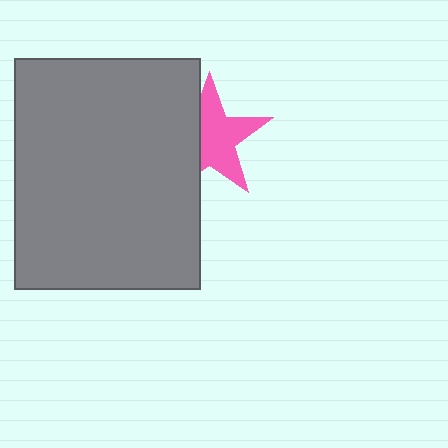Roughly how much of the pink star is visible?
About half of it is visible (roughly 62%).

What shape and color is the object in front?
The object in front is a gray rectangle.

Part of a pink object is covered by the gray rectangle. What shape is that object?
It is a star.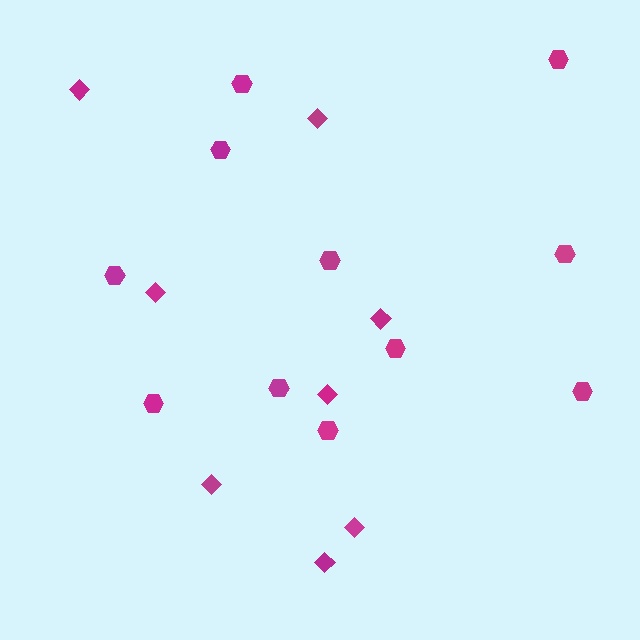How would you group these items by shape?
There are 2 groups: one group of hexagons (11) and one group of diamonds (8).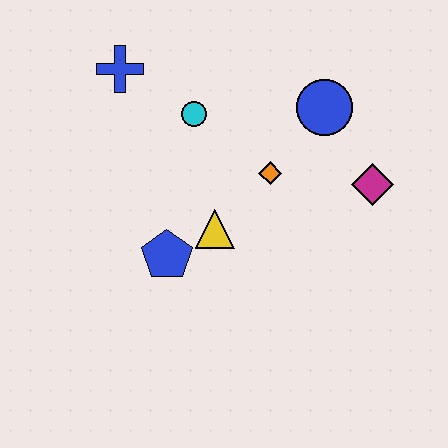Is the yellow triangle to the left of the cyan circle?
No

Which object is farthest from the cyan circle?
The magenta diamond is farthest from the cyan circle.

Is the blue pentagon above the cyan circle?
No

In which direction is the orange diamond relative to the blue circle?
The orange diamond is below the blue circle.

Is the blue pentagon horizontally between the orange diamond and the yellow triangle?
No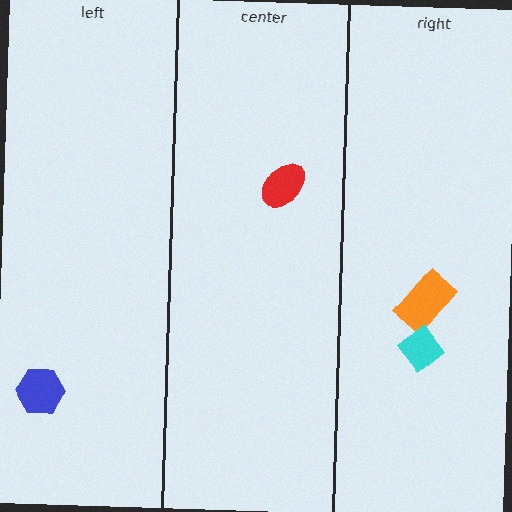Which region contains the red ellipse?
The center region.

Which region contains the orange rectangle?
The right region.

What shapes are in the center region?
The red ellipse.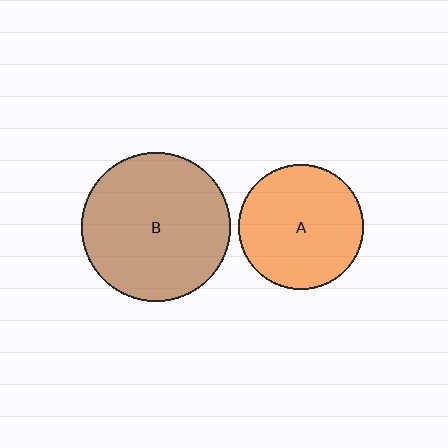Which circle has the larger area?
Circle B (brown).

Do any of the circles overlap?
No, none of the circles overlap.